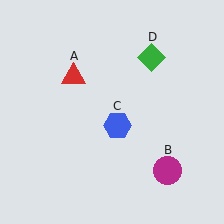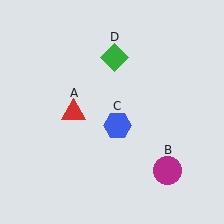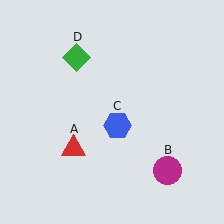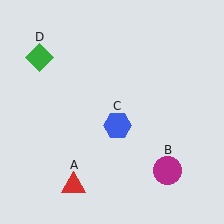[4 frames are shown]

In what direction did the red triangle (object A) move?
The red triangle (object A) moved down.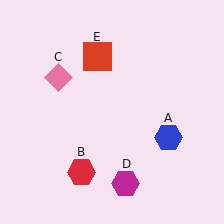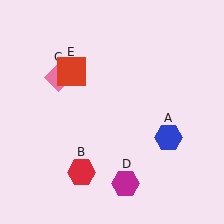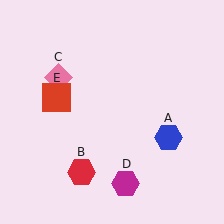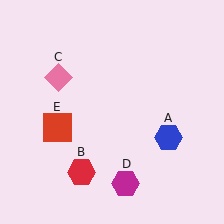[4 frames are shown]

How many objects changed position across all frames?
1 object changed position: red square (object E).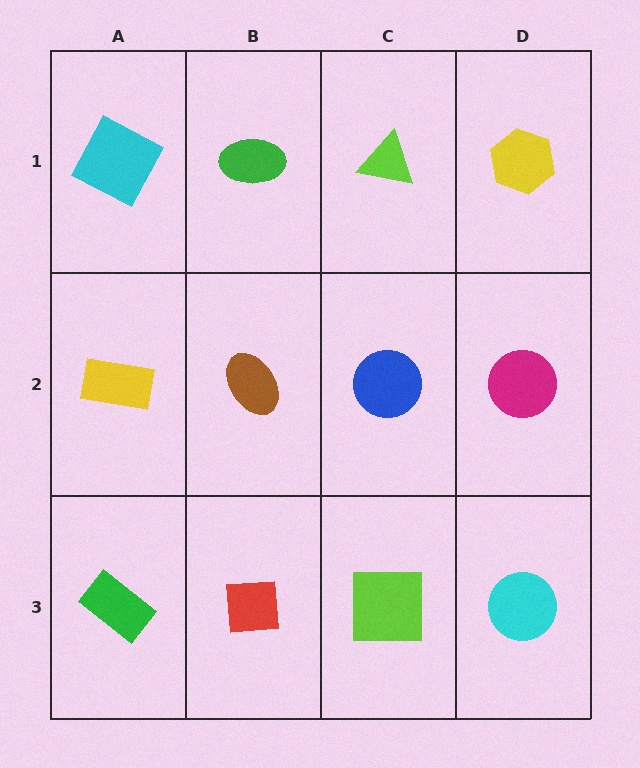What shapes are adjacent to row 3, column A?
A yellow rectangle (row 2, column A), a red square (row 3, column B).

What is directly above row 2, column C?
A lime triangle.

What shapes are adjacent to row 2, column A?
A cyan square (row 1, column A), a green rectangle (row 3, column A), a brown ellipse (row 2, column B).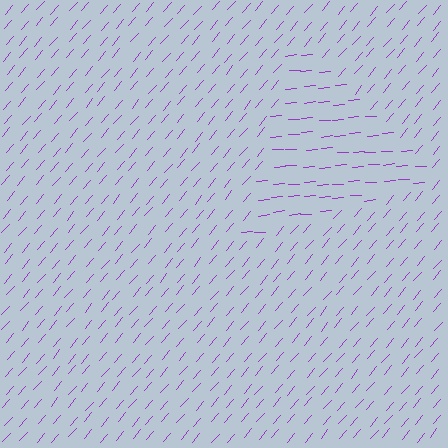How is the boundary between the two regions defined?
The boundary is defined purely by a change in line orientation (approximately 45 degrees difference). All lines are the same color and thickness.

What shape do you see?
I see a triangle.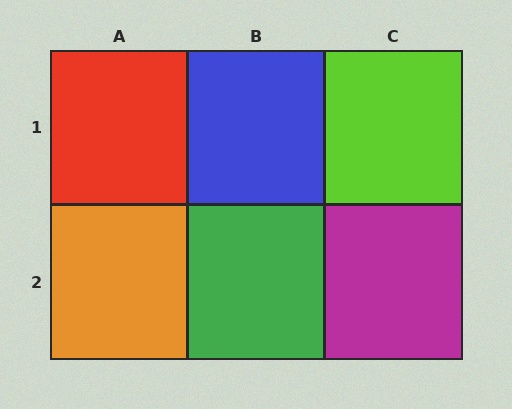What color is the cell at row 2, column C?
Magenta.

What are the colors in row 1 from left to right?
Red, blue, lime.